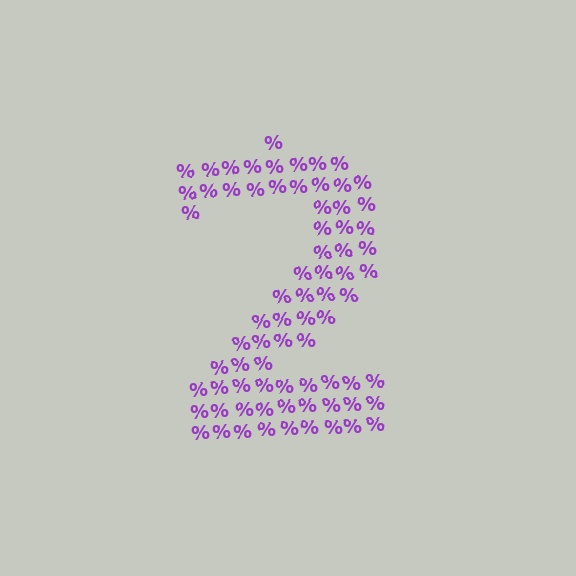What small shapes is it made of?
It is made of small percent signs.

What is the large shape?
The large shape is the digit 2.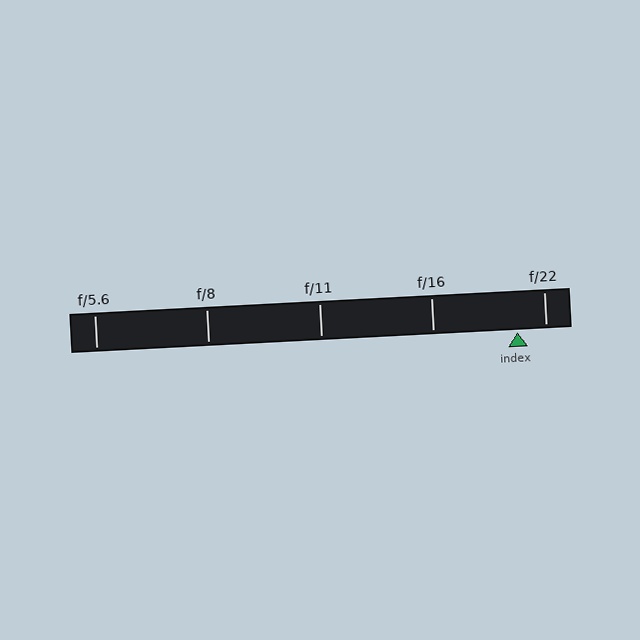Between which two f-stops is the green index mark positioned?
The index mark is between f/16 and f/22.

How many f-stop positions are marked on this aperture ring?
There are 5 f-stop positions marked.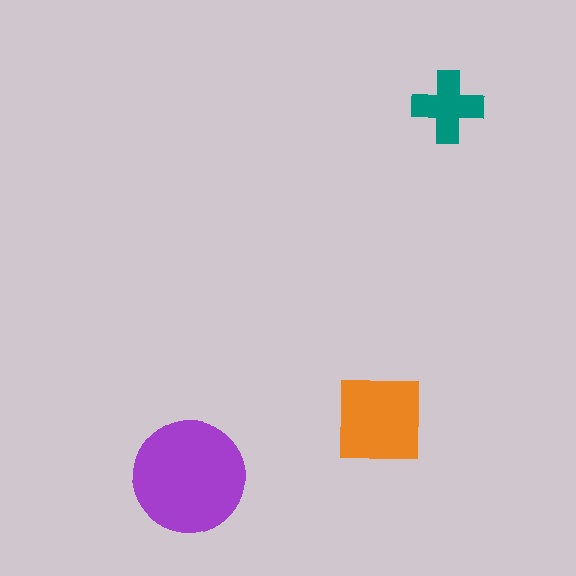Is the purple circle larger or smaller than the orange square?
Larger.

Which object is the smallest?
The teal cross.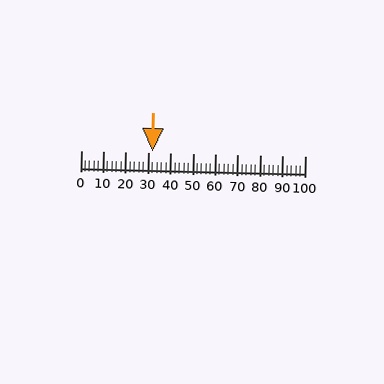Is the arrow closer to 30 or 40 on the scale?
The arrow is closer to 30.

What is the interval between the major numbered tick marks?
The major tick marks are spaced 10 units apart.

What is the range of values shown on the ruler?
The ruler shows values from 0 to 100.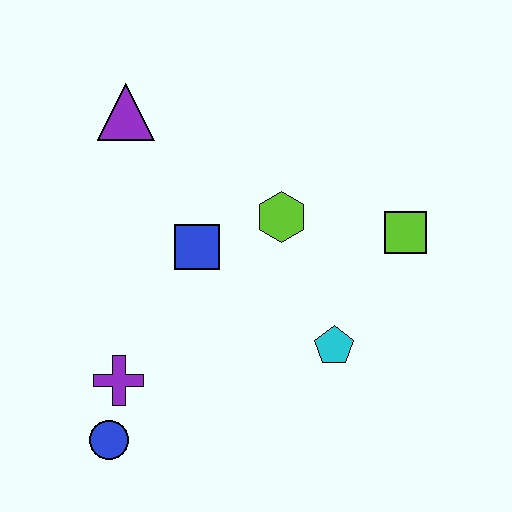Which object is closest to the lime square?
The lime hexagon is closest to the lime square.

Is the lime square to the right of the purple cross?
Yes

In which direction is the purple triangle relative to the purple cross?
The purple triangle is above the purple cross.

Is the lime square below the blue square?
No